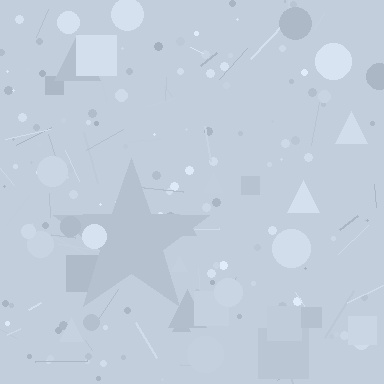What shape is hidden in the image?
A star is hidden in the image.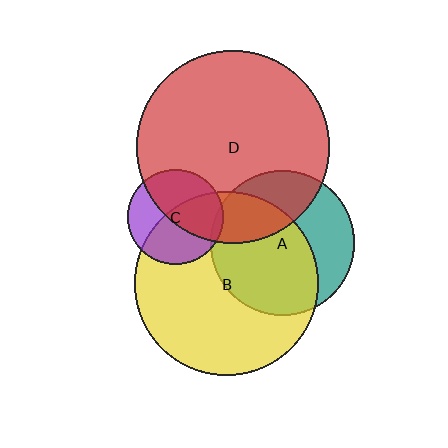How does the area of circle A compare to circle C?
Approximately 2.3 times.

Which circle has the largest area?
Circle D (red).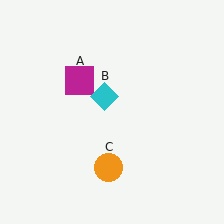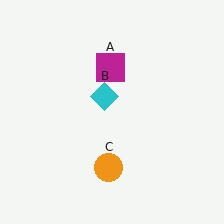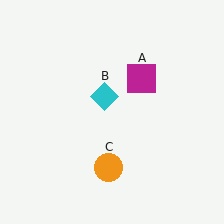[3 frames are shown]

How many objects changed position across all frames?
1 object changed position: magenta square (object A).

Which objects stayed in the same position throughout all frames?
Cyan diamond (object B) and orange circle (object C) remained stationary.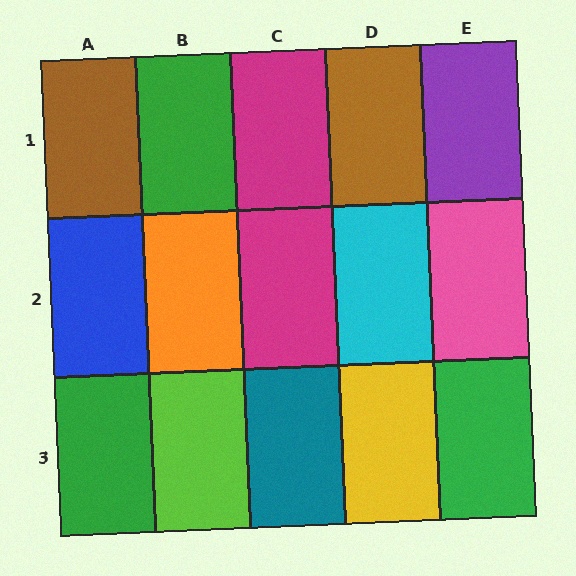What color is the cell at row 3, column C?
Teal.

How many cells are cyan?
1 cell is cyan.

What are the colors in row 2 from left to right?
Blue, orange, magenta, cyan, pink.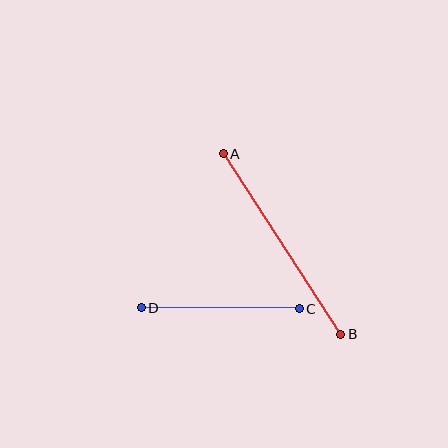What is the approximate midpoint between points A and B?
The midpoint is at approximately (282, 244) pixels.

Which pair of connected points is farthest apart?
Points A and B are farthest apart.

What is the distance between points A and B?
The distance is approximately 215 pixels.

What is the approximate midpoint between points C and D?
The midpoint is at approximately (220, 308) pixels.